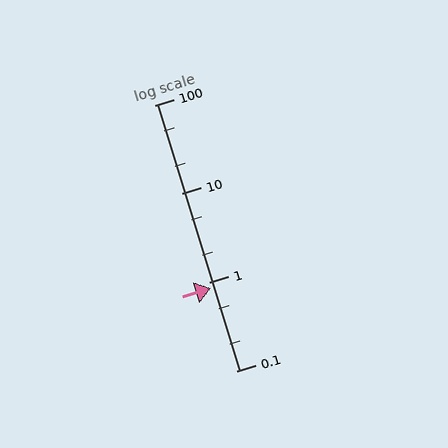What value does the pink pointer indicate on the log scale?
The pointer indicates approximately 0.85.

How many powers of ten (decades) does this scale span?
The scale spans 3 decades, from 0.1 to 100.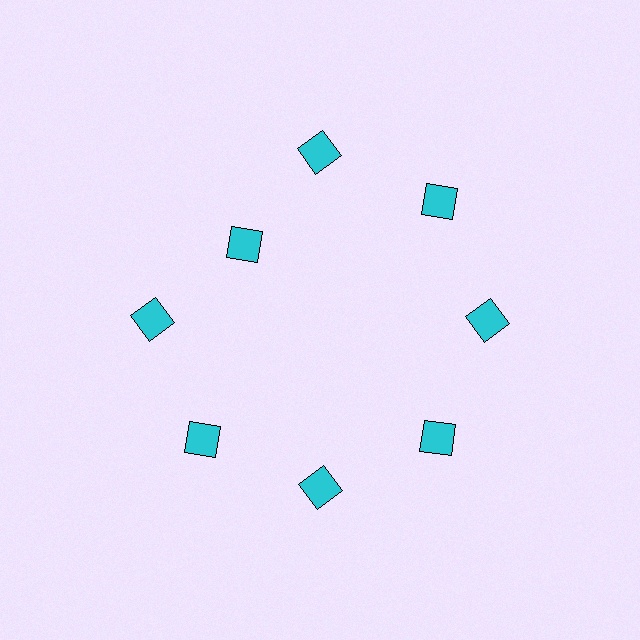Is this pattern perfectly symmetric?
No. The 8 cyan squares are arranged in a ring, but one element near the 10 o'clock position is pulled inward toward the center, breaking the 8-fold rotational symmetry.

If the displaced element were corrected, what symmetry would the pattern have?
It would have 8-fold rotational symmetry — the pattern would map onto itself every 45 degrees.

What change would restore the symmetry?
The symmetry would be restored by moving it outward, back onto the ring so that all 8 squares sit at equal angles and equal distance from the center.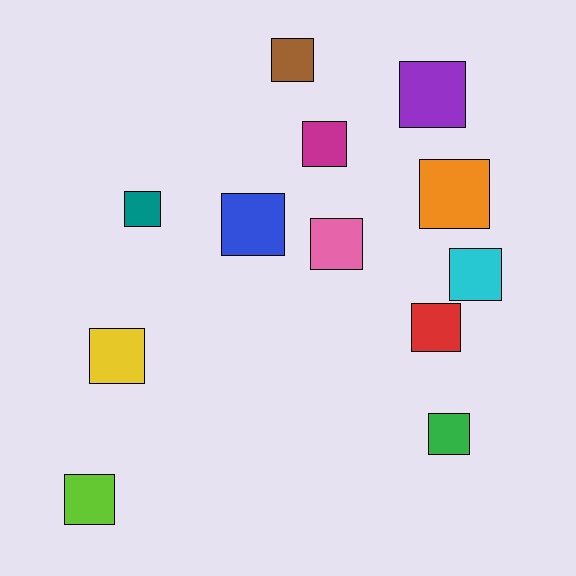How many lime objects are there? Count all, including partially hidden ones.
There is 1 lime object.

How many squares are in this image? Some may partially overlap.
There are 12 squares.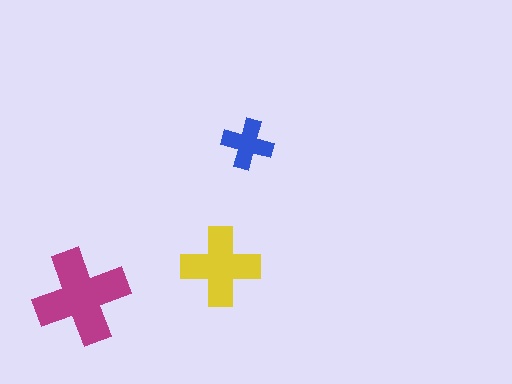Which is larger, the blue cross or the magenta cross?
The magenta one.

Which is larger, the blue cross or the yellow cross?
The yellow one.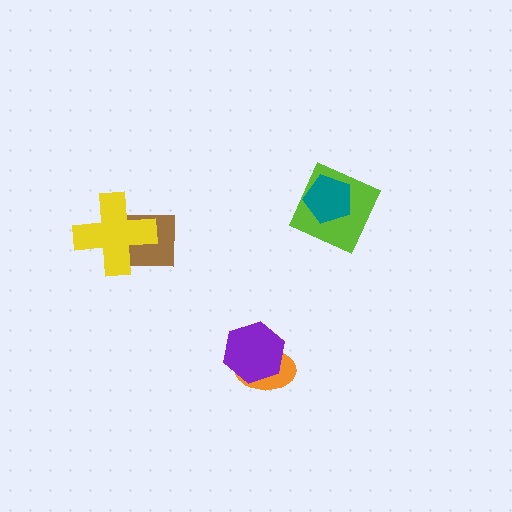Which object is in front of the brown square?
The yellow cross is in front of the brown square.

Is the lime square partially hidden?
Yes, it is partially covered by another shape.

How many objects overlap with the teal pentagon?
1 object overlaps with the teal pentagon.